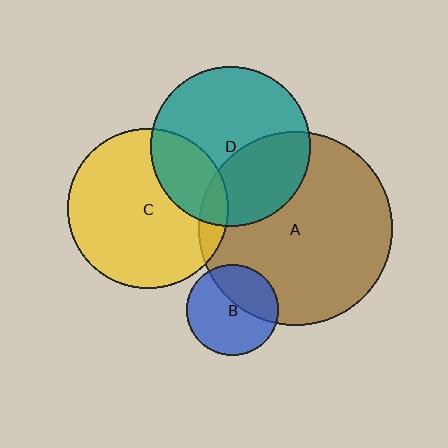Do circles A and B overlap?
Yes.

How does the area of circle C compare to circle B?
Approximately 3.1 times.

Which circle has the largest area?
Circle A (brown).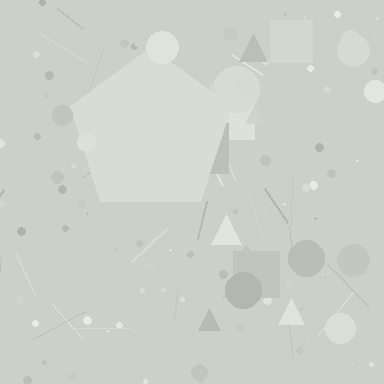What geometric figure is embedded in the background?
A pentagon is embedded in the background.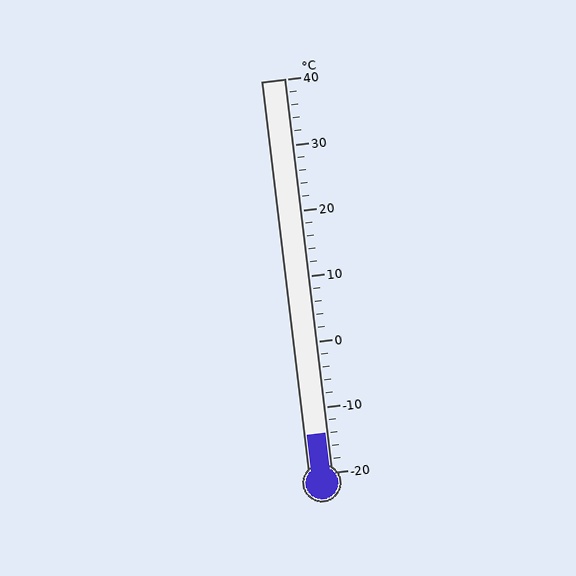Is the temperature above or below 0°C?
The temperature is below 0°C.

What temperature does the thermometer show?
The thermometer shows approximately -14°C.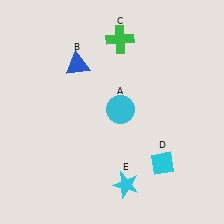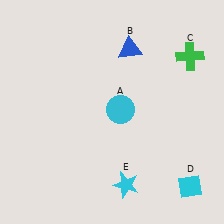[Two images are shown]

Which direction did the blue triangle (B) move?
The blue triangle (B) moved right.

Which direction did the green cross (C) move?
The green cross (C) moved right.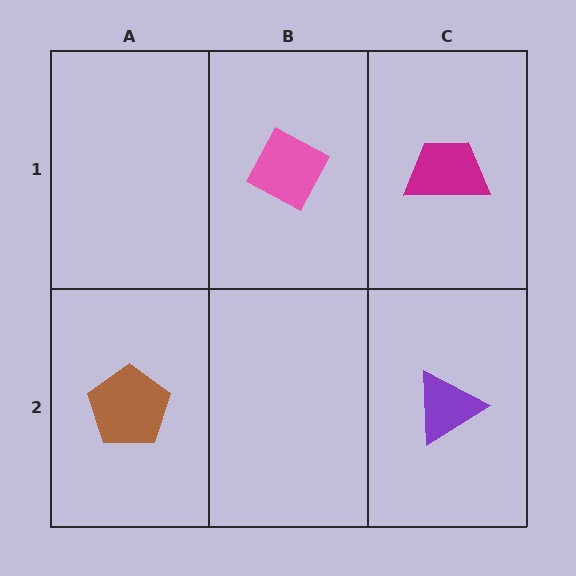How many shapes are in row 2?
2 shapes.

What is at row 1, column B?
A pink diamond.